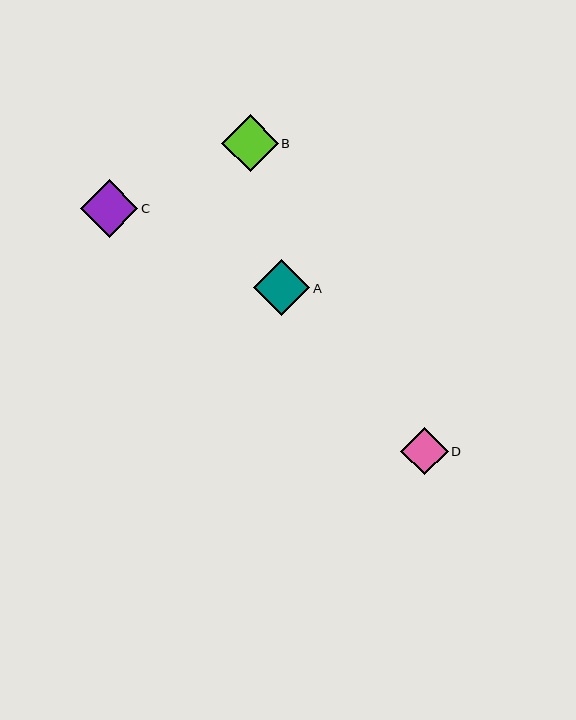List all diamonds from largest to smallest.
From largest to smallest: C, B, A, D.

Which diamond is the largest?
Diamond C is the largest with a size of approximately 57 pixels.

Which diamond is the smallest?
Diamond D is the smallest with a size of approximately 47 pixels.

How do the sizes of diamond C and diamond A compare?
Diamond C and diamond A are approximately the same size.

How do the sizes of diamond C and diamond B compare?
Diamond C and diamond B are approximately the same size.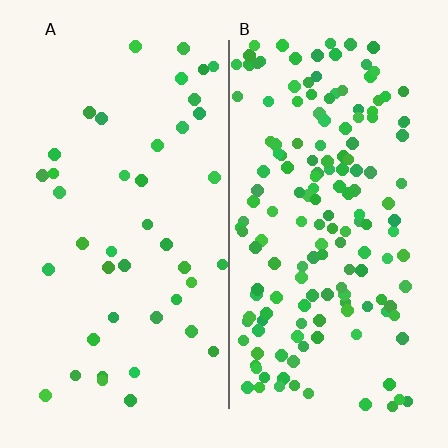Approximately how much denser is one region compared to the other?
Approximately 3.8× — region B over region A.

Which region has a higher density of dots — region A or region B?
B (the right).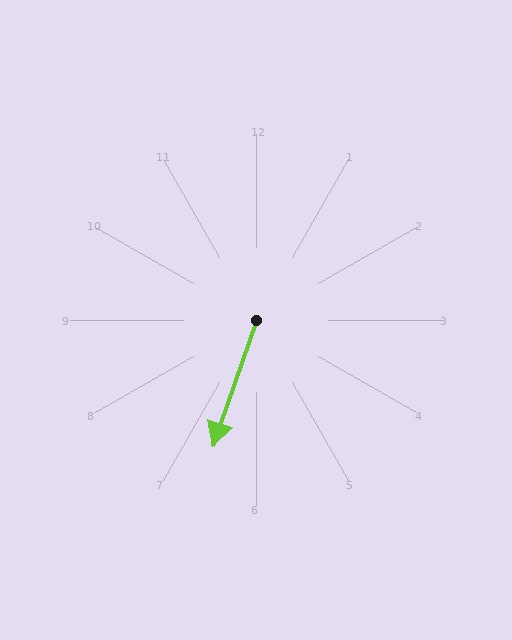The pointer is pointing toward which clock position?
Roughly 7 o'clock.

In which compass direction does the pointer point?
South.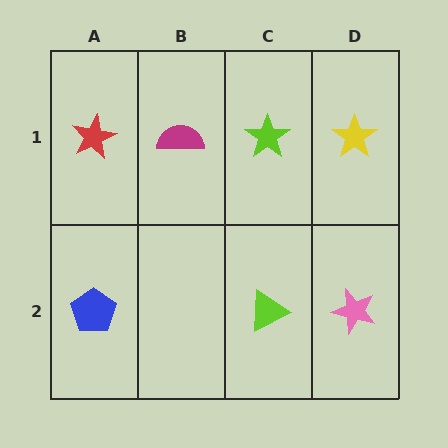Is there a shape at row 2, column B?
No, that cell is empty.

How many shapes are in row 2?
3 shapes.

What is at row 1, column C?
A lime star.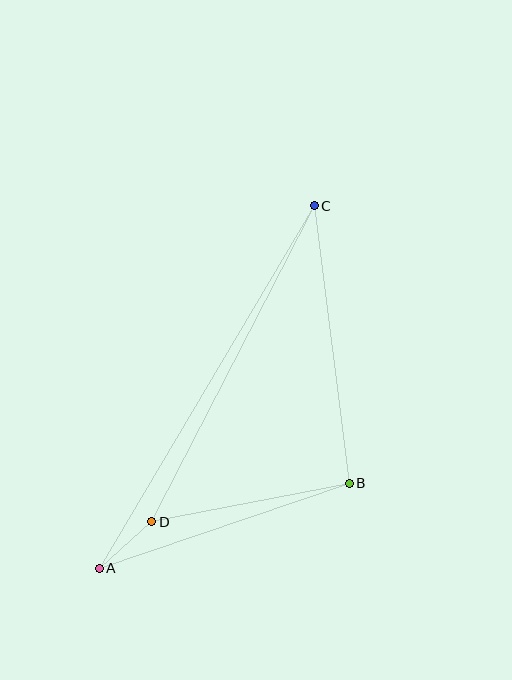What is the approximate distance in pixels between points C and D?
The distance between C and D is approximately 355 pixels.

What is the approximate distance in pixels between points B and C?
The distance between B and C is approximately 280 pixels.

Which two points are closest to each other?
Points A and D are closest to each other.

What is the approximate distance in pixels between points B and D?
The distance between B and D is approximately 201 pixels.